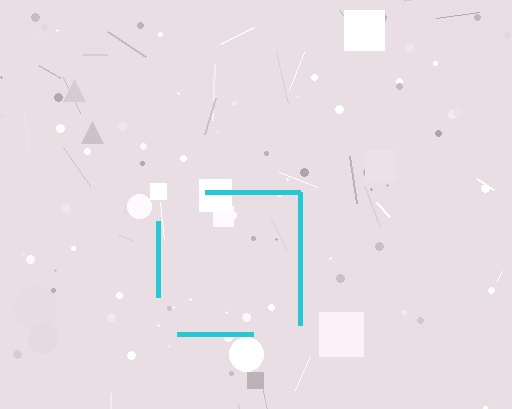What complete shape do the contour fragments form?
The contour fragments form a square.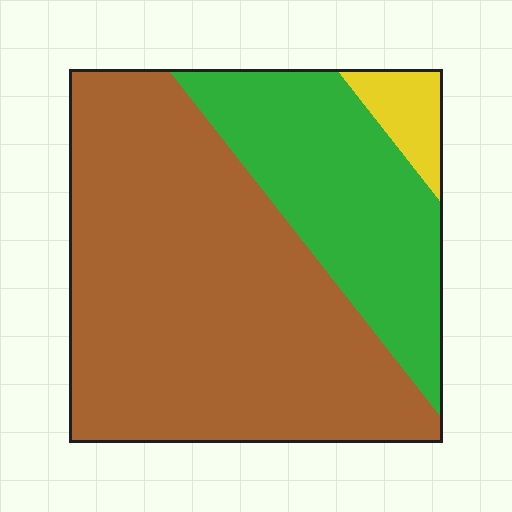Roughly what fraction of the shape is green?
Green covers 29% of the shape.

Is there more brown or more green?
Brown.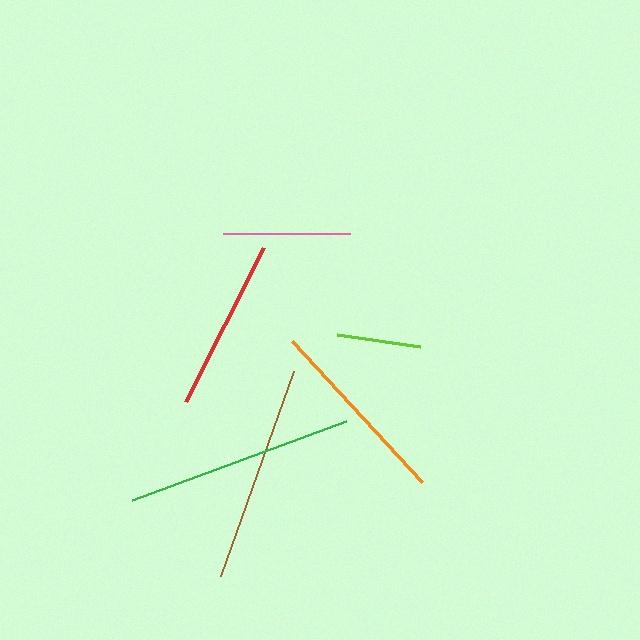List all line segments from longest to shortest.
From longest to shortest: green, brown, orange, red, pink, lime.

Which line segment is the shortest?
The lime line is the shortest at approximately 84 pixels.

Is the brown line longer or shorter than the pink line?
The brown line is longer than the pink line.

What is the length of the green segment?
The green segment is approximately 228 pixels long.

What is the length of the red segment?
The red segment is approximately 173 pixels long.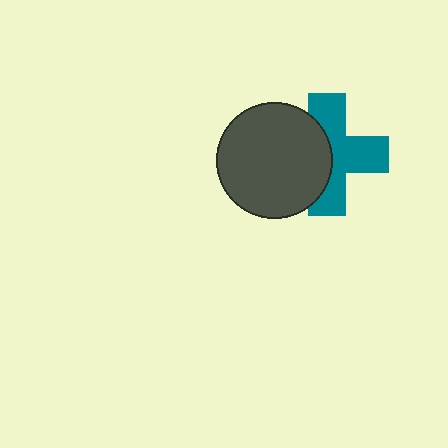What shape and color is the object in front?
The object in front is a dark gray circle.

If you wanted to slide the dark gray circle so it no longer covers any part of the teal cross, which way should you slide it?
Slide it left — that is the most direct way to separate the two shapes.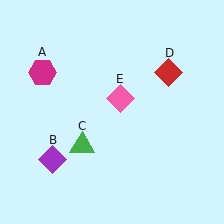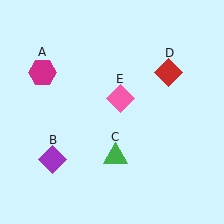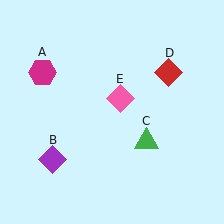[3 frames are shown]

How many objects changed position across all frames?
1 object changed position: green triangle (object C).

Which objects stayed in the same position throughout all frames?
Magenta hexagon (object A) and purple diamond (object B) and red diamond (object D) and pink diamond (object E) remained stationary.